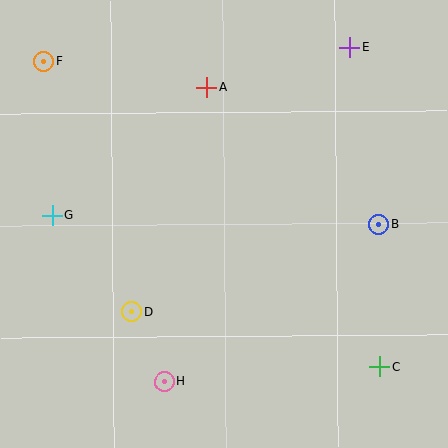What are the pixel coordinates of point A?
Point A is at (207, 88).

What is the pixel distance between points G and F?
The distance between G and F is 154 pixels.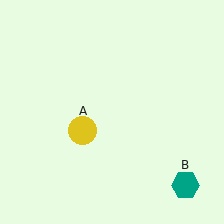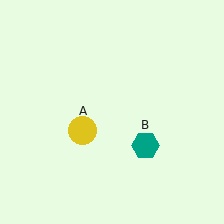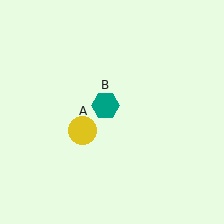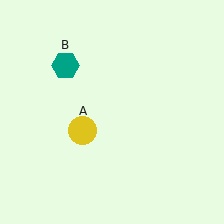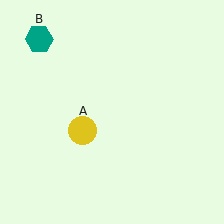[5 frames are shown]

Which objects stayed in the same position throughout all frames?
Yellow circle (object A) remained stationary.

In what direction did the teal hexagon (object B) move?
The teal hexagon (object B) moved up and to the left.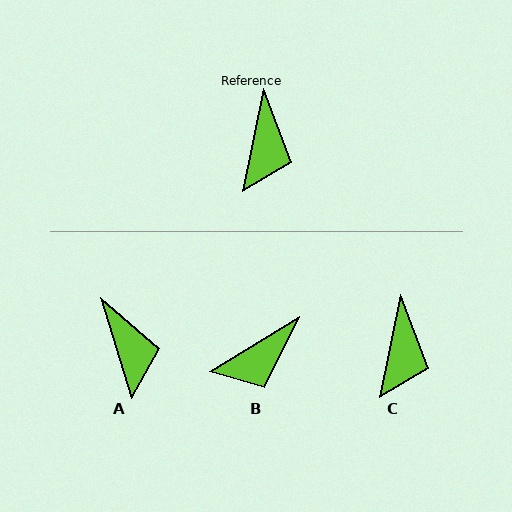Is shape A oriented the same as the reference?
No, it is off by about 28 degrees.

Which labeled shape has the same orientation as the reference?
C.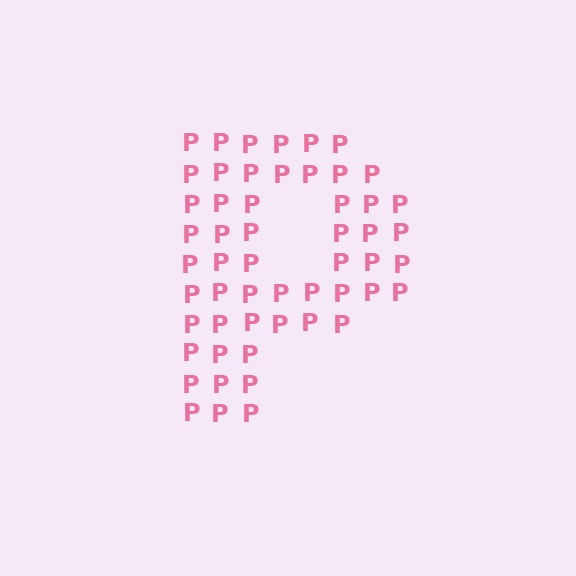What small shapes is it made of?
It is made of small letter P's.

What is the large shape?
The large shape is the letter P.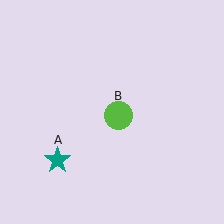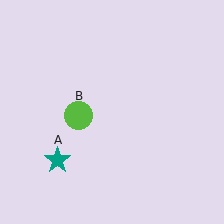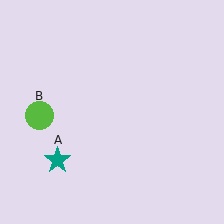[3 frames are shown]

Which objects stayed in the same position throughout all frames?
Teal star (object A) remained stationary.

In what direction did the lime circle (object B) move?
The lime circle (object B) moved left.